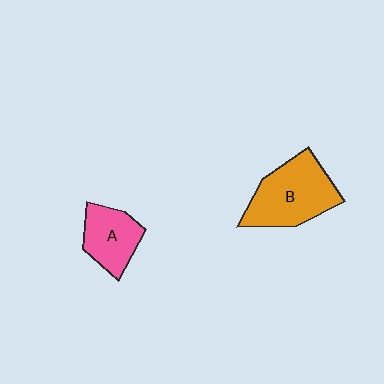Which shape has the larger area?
Shape B (orange).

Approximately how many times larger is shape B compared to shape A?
Approximately 1.6 times.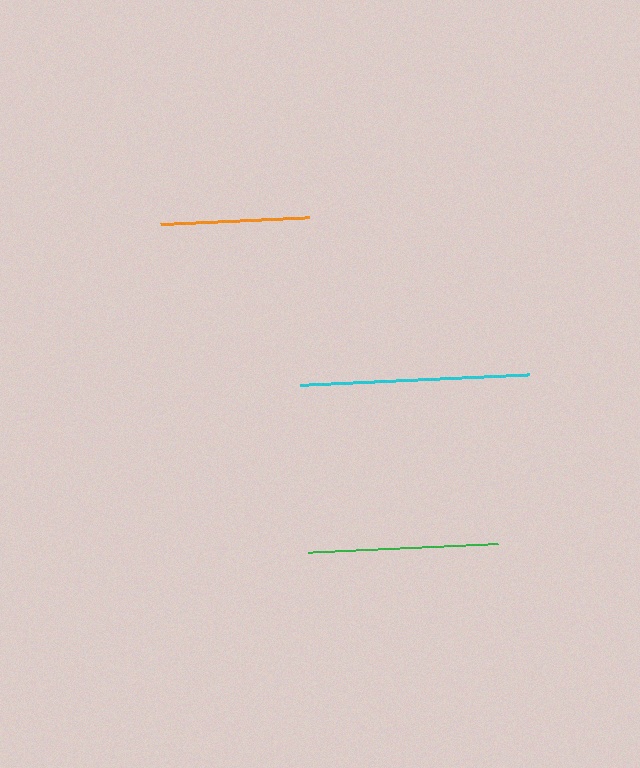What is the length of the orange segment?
The orange segment is approximately 149 pixels long.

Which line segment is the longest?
The cyan line is the longest at approximately 229 pixels.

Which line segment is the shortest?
The orange line is the shortest at approximately 149 pixels.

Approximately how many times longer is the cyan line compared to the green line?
The cyan line is approximately 1.2 times the length of the green line.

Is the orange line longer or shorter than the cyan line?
The cyan line is longer than the orange line.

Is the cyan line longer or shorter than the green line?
The cyan line is longer than the green line.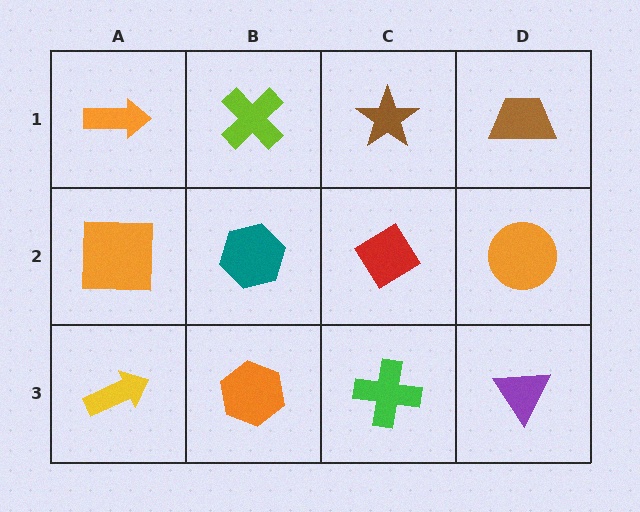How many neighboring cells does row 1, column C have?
3.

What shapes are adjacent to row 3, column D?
An orange circle (row 2, column D), a green cross (row 3, column C).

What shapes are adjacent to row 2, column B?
A lime cross (row 1, column B), an orange hexagon (row 3, column B), an orange square (row 2, column A), a red diamond (row 2, column C).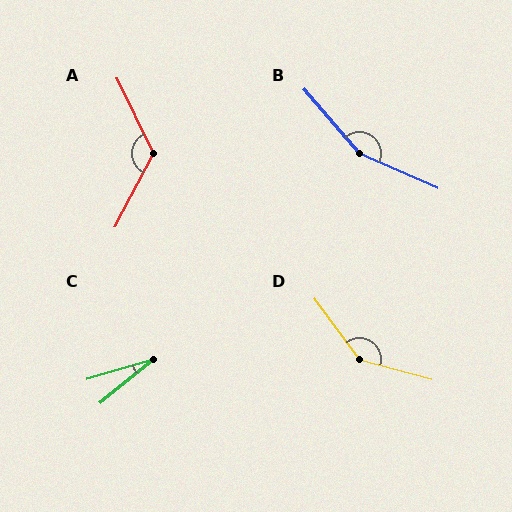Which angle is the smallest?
C, at approximately 23 degrees.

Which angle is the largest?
B, at approximately 154 degrees.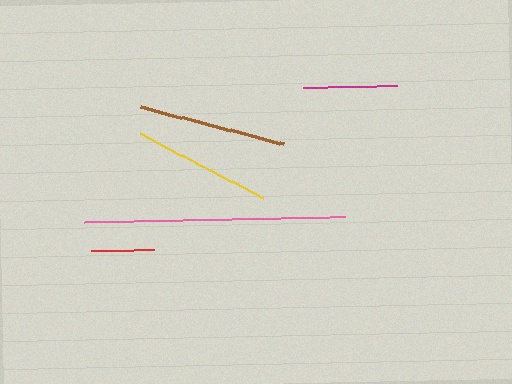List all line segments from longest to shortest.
From longest to shortest: pink, brown, yellow, magenta, red.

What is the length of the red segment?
The red segment is approximately 63 pixels long.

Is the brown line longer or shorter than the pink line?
The pink line is longer than the brown line.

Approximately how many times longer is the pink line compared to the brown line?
The pink line is approximately 1.8 times the length of the brown line.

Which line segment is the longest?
The pink line is the longest at approximately 262 pixels.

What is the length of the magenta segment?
The magenta segment is approximately 95 pixels long.